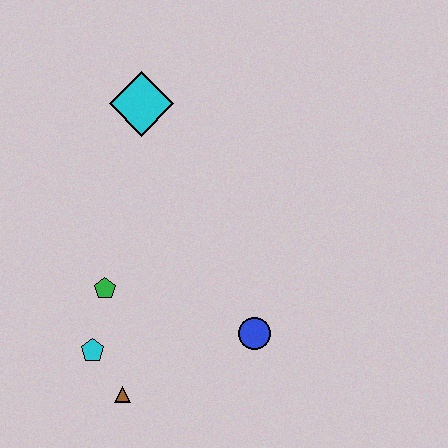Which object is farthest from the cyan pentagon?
The cyan diamond is farthest from the cyan pentagon.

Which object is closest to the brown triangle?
The cyan pentagon is closest to the brown triangle.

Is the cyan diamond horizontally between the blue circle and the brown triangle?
Yes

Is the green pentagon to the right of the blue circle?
No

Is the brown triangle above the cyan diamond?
No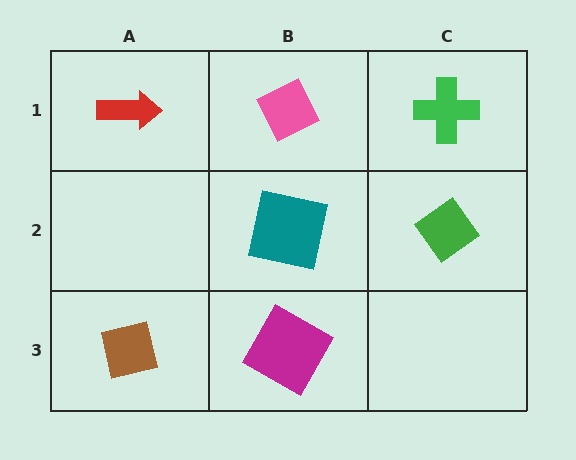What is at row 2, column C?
A green diamond.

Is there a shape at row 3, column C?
No, that cell is empty.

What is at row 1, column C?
A green cross.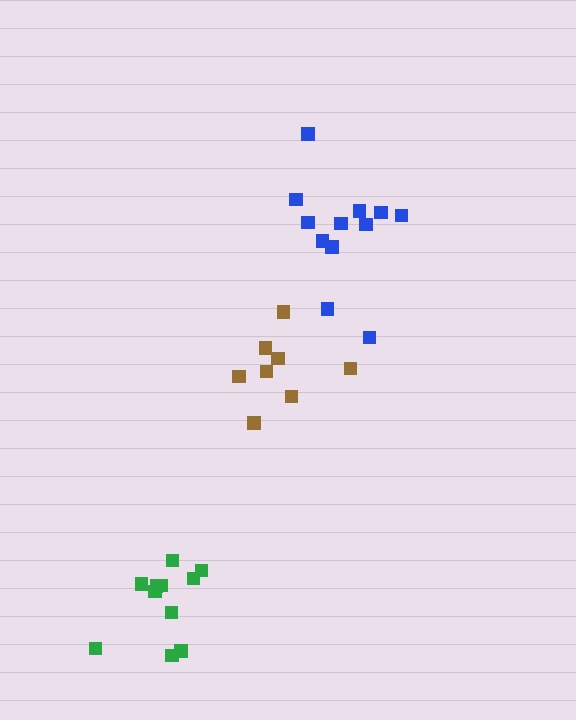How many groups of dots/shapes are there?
There are 3 groups.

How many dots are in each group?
Group 1: 8 dots, Group 2: 11 dots, Group 3: 12 dots (31 total).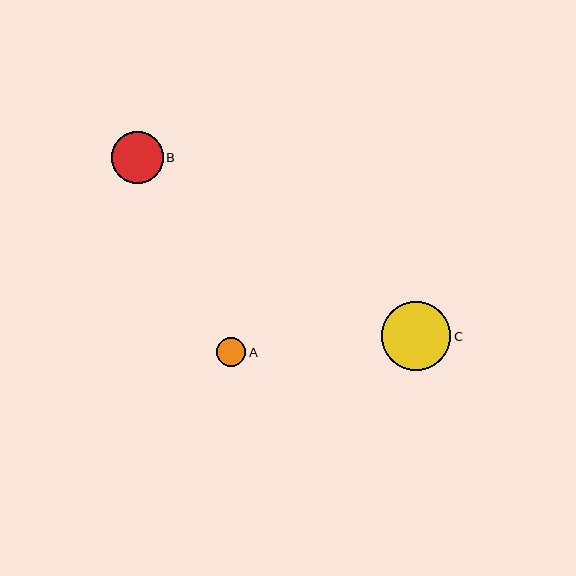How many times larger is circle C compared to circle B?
Circle C is approximately 1.3 times the size of circle B.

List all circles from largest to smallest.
From largest to smallest: C, B, A.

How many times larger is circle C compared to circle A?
Circle C is approximately 2.4 times the size of circle A.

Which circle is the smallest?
Circle A is the smallest with a size of approximately 29 pixels.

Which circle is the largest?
Circle C is the largest with a size of approximately 69 pixels.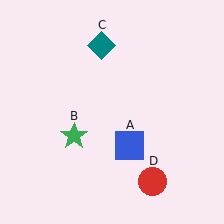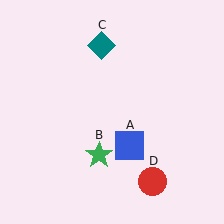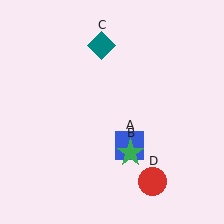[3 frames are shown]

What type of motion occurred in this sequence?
The green star (object B) rotated counterclockwise around the center of the scene.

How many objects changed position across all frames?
1 object changed position: green star (object B).